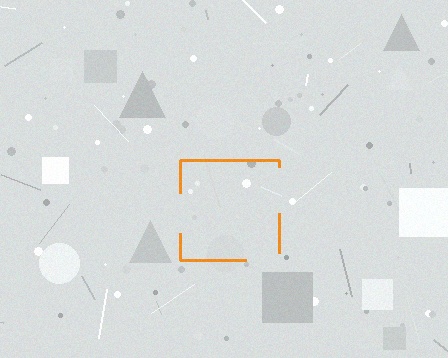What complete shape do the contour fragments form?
The contour fragments form a square.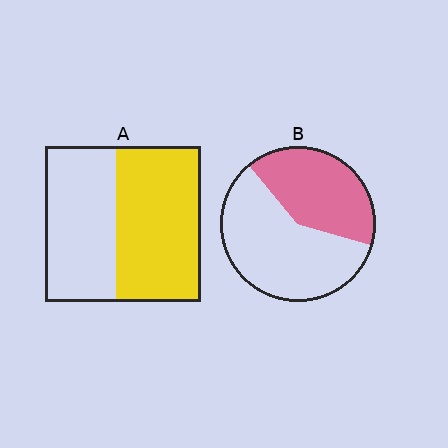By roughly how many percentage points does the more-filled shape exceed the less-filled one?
By roughly 15 percentage points (A over B).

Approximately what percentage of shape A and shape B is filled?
A is approximately 55% and B is approximately 40%.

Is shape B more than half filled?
No.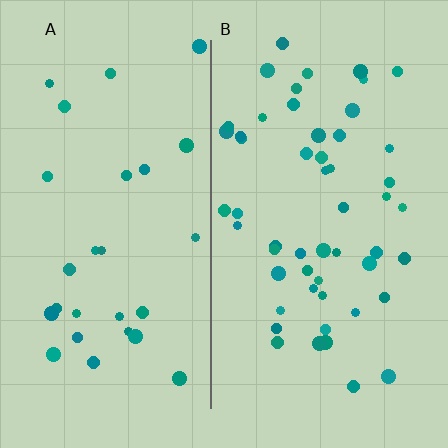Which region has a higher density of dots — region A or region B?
B (the right).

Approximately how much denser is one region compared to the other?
Approximately 1.9× — region B over region A.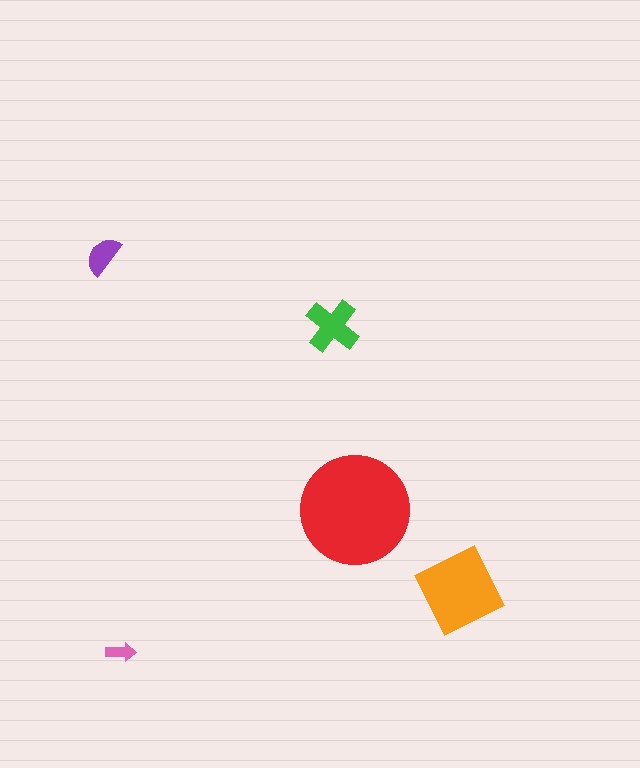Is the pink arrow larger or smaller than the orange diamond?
Smaller.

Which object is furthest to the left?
The purple semicircle is leftmost.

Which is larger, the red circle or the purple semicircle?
The red circle.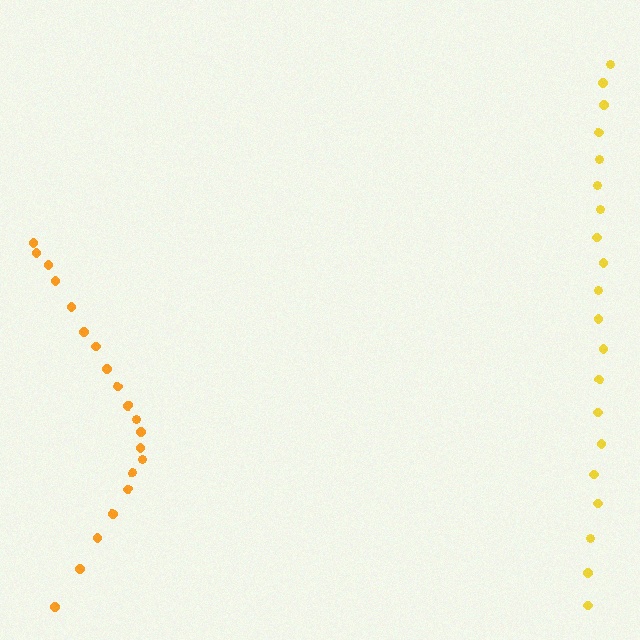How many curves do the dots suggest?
There are 2 distinct paths.